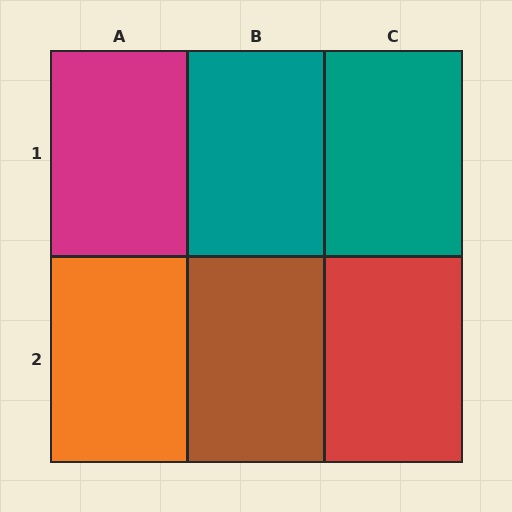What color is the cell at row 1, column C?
Teal.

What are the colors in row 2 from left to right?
Orange, brown, red.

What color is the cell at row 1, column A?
Magenta.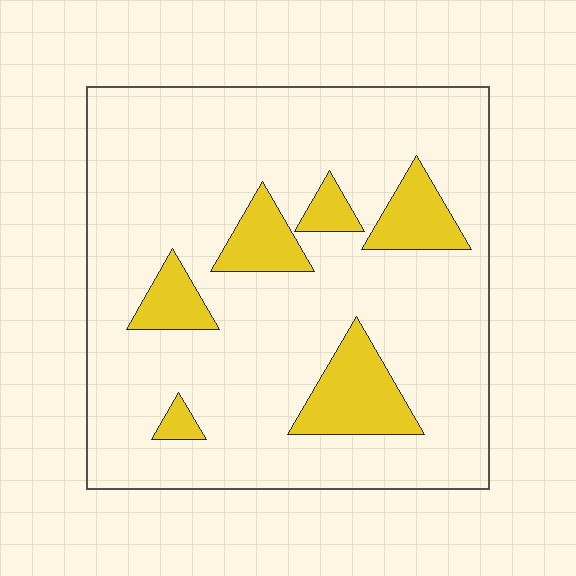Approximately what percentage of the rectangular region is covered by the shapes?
Approximately 15%.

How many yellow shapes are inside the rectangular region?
6.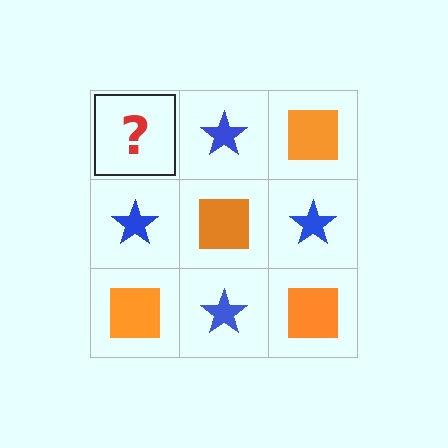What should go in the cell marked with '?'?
The missing cell should contain an orange square.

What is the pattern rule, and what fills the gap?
The rule is that it alternates orange square and blue star in a checkerboard pattern. The gap should be filled with an orange square.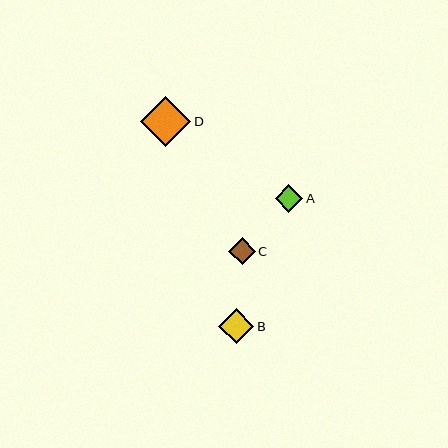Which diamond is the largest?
Diamond D is the largest with a size of approximately 50 pixels.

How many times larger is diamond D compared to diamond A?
Diamond D is approximately 1.8 times the size of diamond A.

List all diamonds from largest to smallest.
From largest to smallest: D, B, A, C.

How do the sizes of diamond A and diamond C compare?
Diamond A and diamond C are approximately the same size.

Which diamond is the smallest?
Diamond C is the smallest with a size of approximately 27 pixels.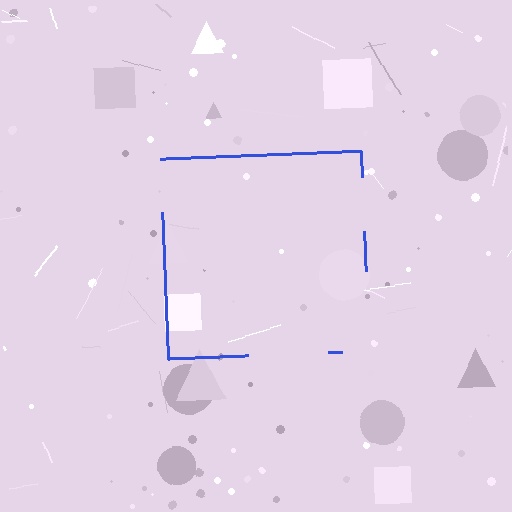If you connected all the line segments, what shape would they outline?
They would outline a square.